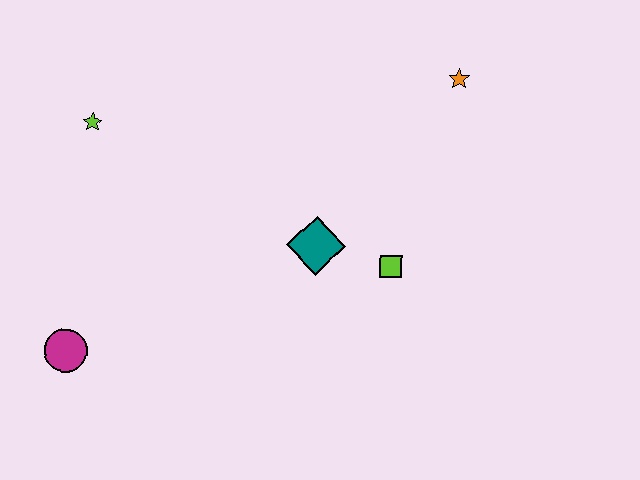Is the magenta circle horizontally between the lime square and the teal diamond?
No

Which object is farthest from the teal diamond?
The magenta circle is farthest from the teal diamond.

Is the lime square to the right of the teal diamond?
Yes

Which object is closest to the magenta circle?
The lime star is closest to the magenta circle.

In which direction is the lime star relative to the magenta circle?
The lime star is above the magenta circle.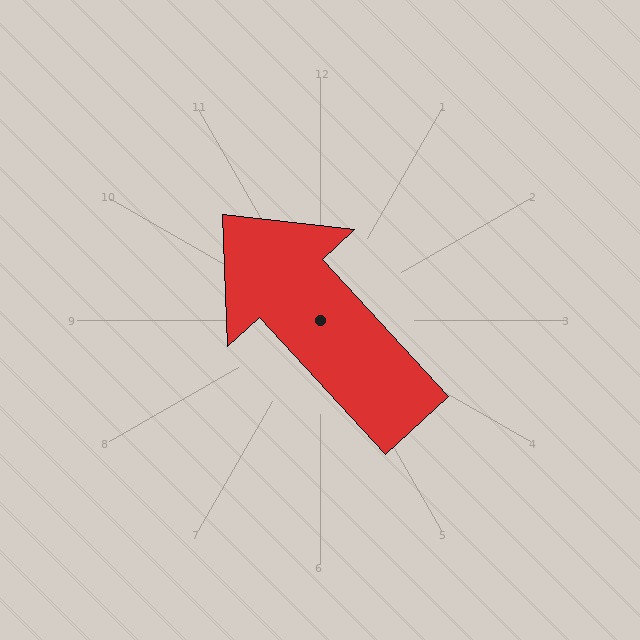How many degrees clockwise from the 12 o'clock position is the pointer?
Approximately 317 degrees.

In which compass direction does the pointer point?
Northwest.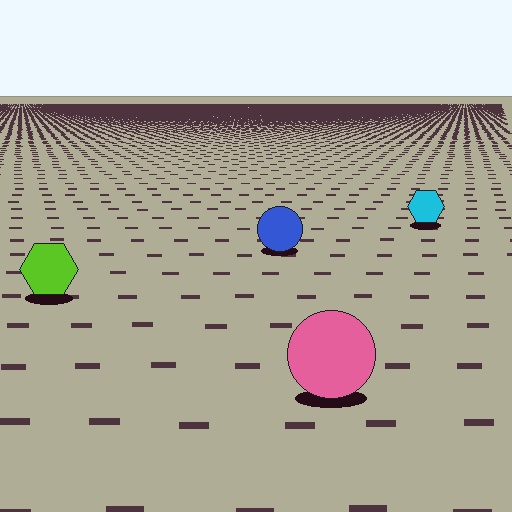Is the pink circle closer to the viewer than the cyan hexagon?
Yes. The pink circle is closer — you can tell from the texture gradient: the ground texture is coarser near it.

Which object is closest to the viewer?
The pink circle is closest. The texture marks near it are larger and more spread out.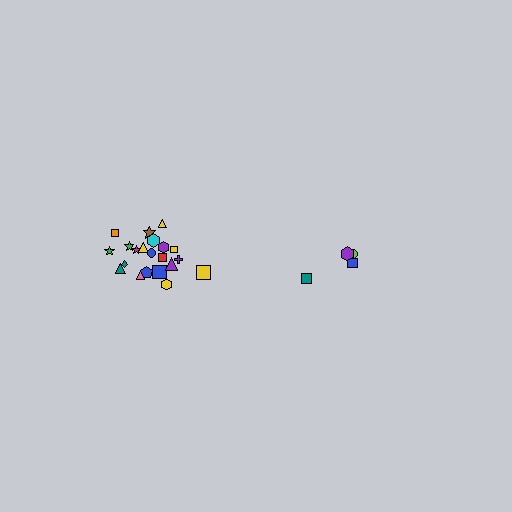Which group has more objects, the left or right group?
The left group.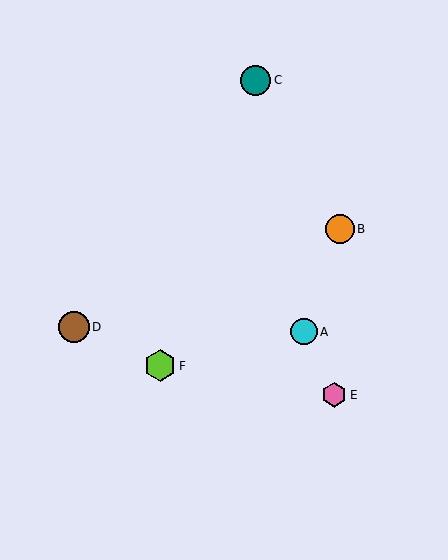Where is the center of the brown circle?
The center of the brown circle is at (74, 327).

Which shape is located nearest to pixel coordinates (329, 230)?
The orange circle (labeled B) at (340, 229) is nearest to that location.